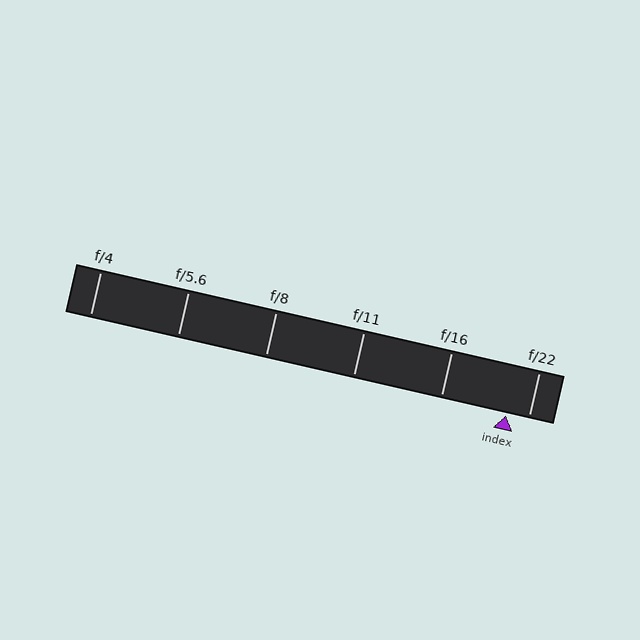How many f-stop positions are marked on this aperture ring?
There are 6 f-stop positions marked.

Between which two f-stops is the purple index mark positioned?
The index mark is between f/16 and f/22.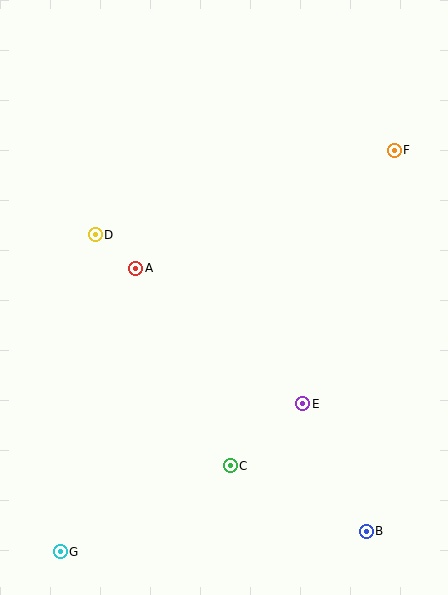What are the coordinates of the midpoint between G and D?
The midpoint between G and D is at (78, 393).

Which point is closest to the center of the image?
Point A at (136, 268) is closest to the center.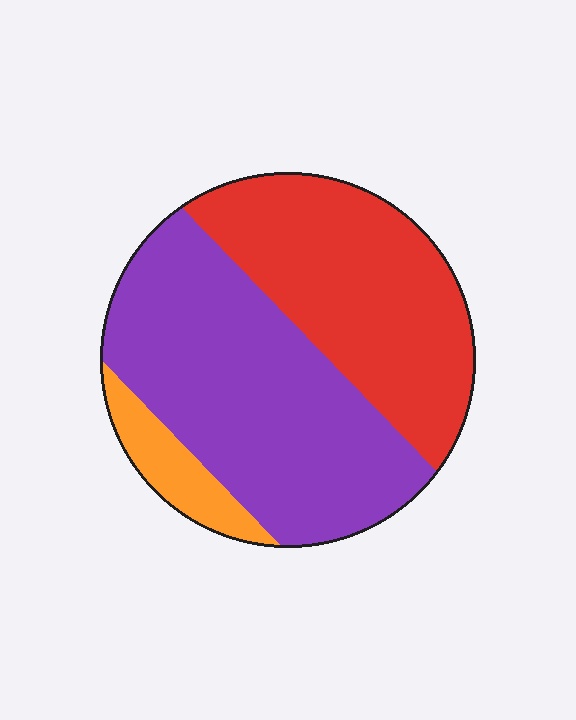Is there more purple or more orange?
Purple.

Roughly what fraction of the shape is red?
Red takes up about two fifths (2/5) of the shape.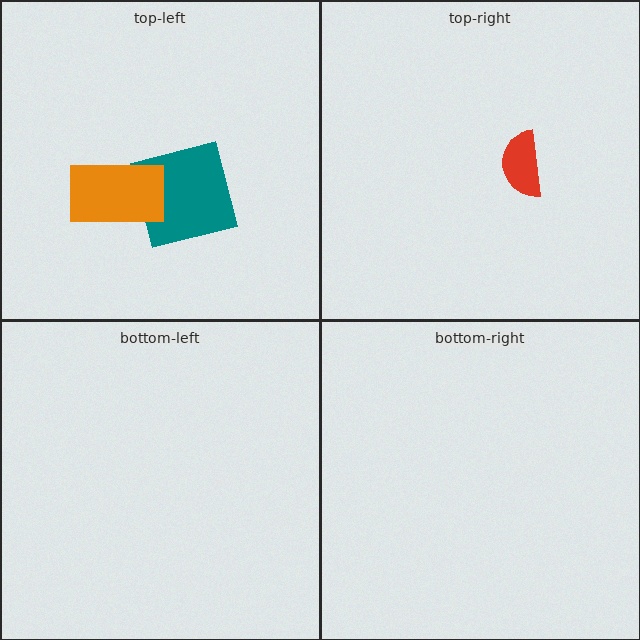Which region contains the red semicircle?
The top-right region.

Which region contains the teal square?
The top-left region.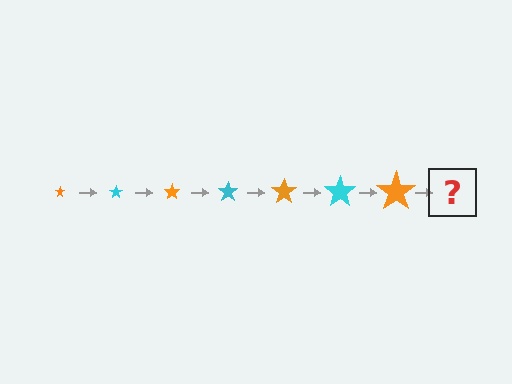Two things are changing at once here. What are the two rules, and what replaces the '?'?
The two rules are that the star grows larger each step and the color cycles through orange and cyan. The '?' should be a cyan star, larger than the previous one.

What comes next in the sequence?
The next element should be a cyan star, larger than the previous one.